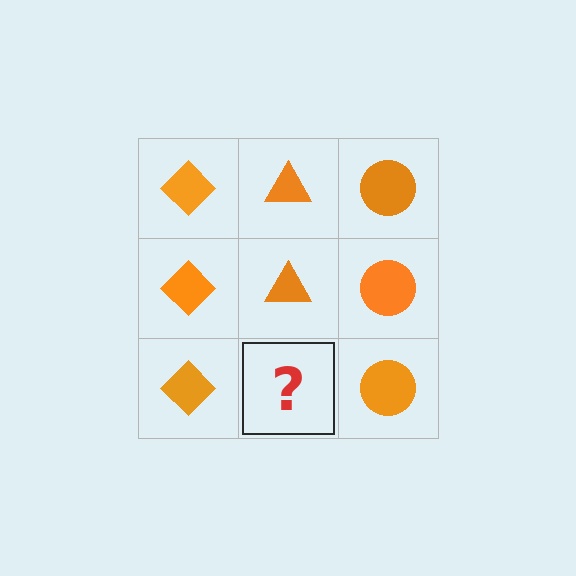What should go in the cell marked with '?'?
The missing cell should contain an orange triangle.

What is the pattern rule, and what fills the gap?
The rule is that each column has a consistent shape. The gap should be filled with an orange triangle.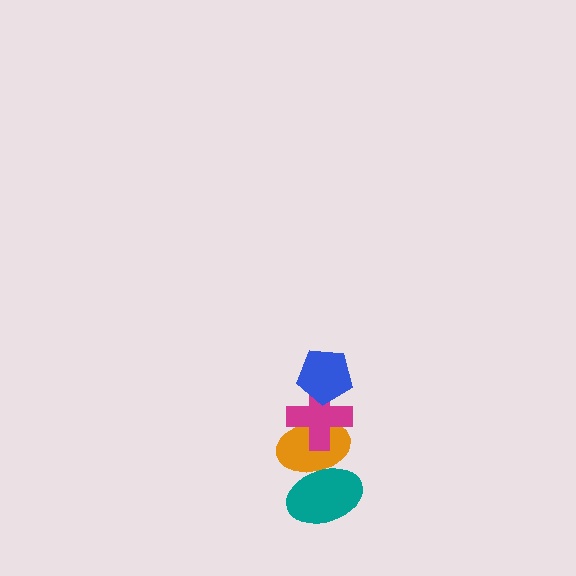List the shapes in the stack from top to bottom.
From top to bottom: the blue pentagon, the magenta cross, the orange ellipse, the teal ellipse.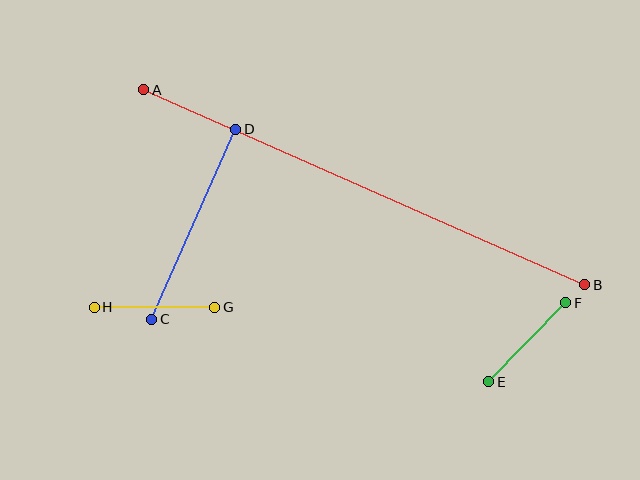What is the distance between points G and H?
The distance is approximately 121 pixels.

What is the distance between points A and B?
The distance is approximately 482 pixels.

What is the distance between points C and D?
The distance is approximately 208 pixels.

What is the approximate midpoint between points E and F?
The midpoint is at approximately (527, 342) pixels.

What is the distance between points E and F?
The distance is approximately 110 pixels.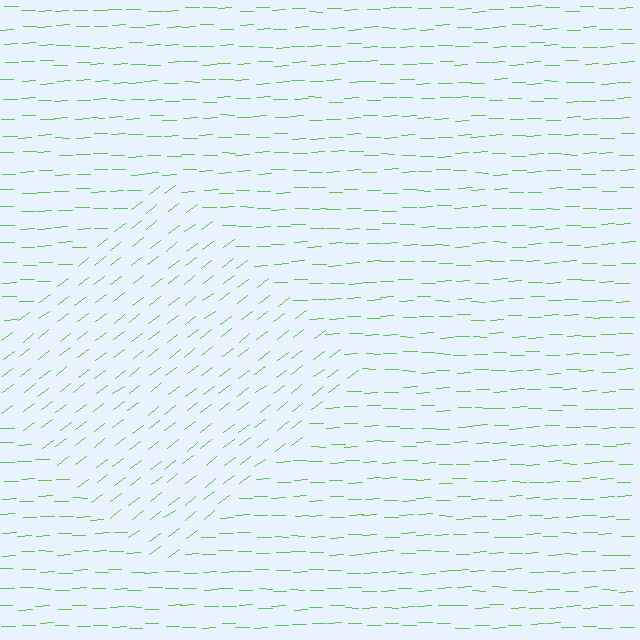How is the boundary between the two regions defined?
The boundary is defined purely by a change in line orientation (approximately 36 degrees difference). All lines are the same color and thickness.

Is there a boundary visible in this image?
Yes, there is a texture boundary formed by a change in line orientation.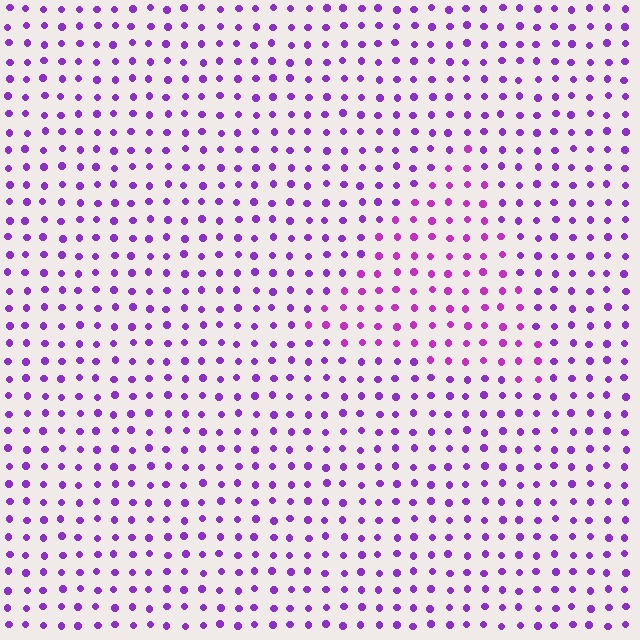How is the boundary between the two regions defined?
The boundary is defined purely by a slight shift in hue (about 25 degrees). Spacing, size, and orientation are identical on both sides.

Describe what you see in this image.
The image is filled with small purple elements in a uniform arrangement. A triangle-shaped region is visible where the elements are tinted to a slightly different hue, forming a subtle color boundary.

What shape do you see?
I see a triangle.